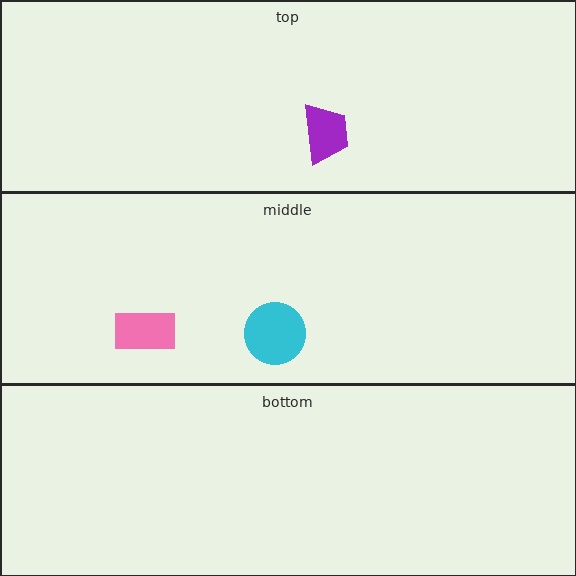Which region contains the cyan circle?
The middle region.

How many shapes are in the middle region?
2.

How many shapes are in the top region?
1.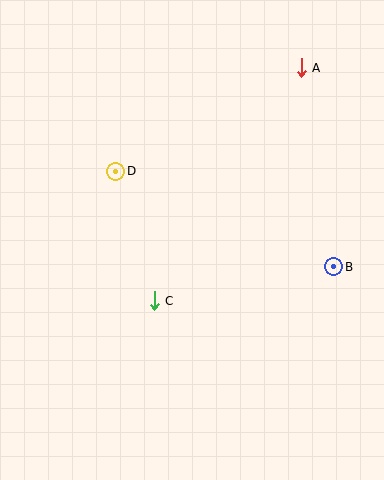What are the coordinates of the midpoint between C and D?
The midpoint between C and D is at (135, 236).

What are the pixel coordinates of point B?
Point B is at (334, 267).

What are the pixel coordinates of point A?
Point A is at (301, 68).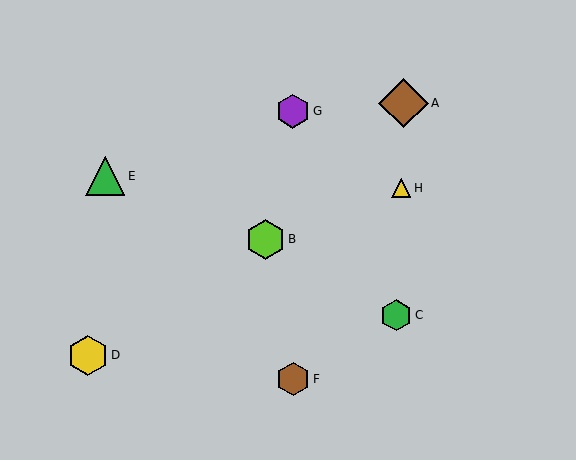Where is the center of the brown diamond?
The center of the brown diamond is at (404, 103).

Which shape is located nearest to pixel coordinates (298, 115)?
The purple hexagon (labeled G) at (293, 111) is nearest to that location.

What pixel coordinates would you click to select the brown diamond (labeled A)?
Click at (404, 103) to select the brown diamond A.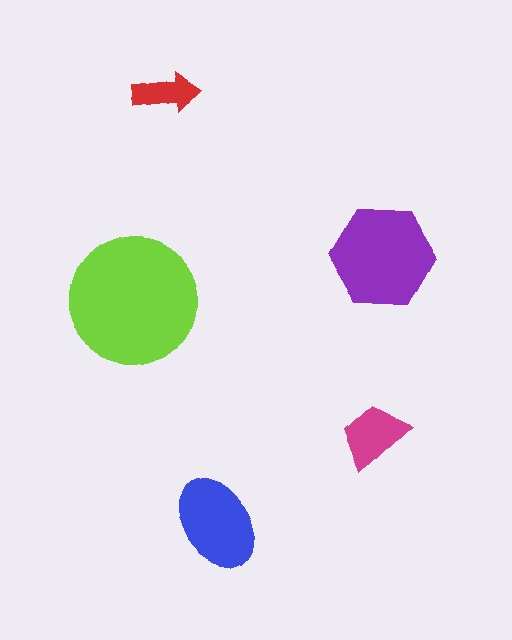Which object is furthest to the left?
The lime circle is leftmost.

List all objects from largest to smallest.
The lime circle, the purple hexagon, the blue ellipse, the magenta trapezoid, the red arrow.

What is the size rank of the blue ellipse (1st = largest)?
3rd.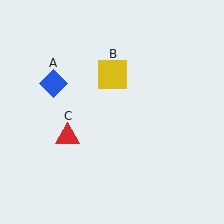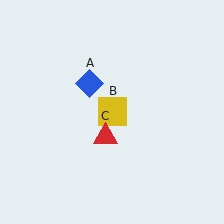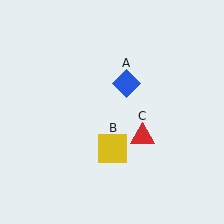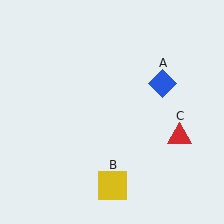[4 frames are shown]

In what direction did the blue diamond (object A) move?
The blue diamond (object A) moved right.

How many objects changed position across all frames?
3 objects changed position: blue diamond (object A), yellow square (object B), red triangle (object C).